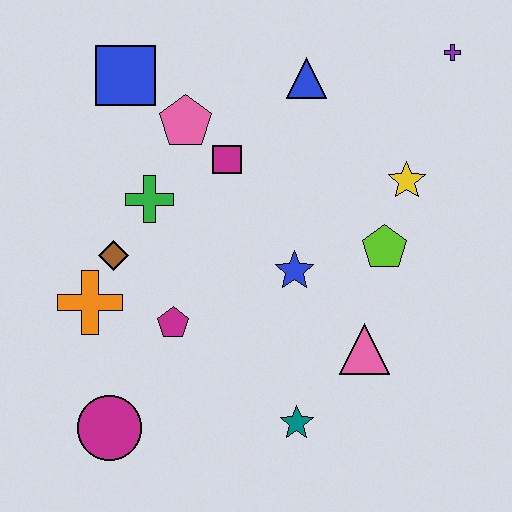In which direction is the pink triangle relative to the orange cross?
The pink triangle is to the right of the orange cross.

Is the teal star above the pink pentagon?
No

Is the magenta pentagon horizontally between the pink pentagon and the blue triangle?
No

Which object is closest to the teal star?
The pink triangle is closest to the teal star.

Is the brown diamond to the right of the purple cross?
No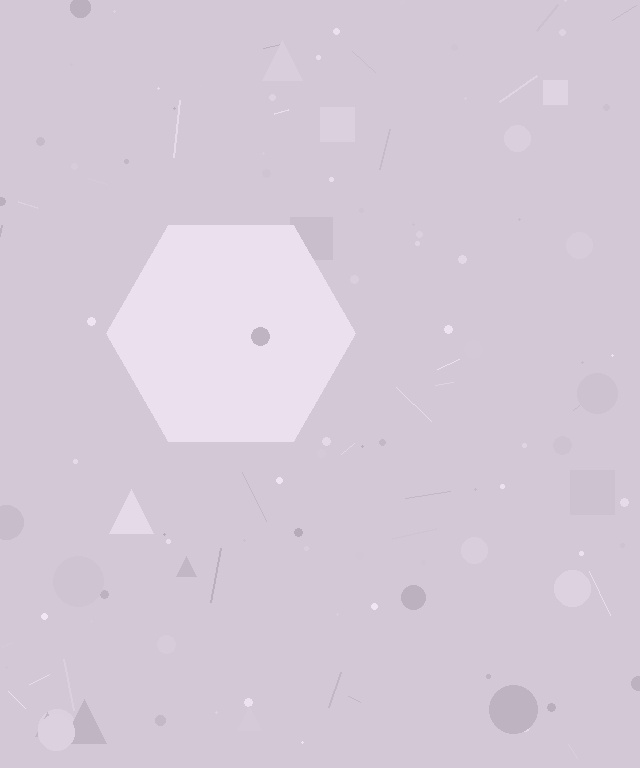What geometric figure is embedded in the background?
A hexagon is embedded in the background.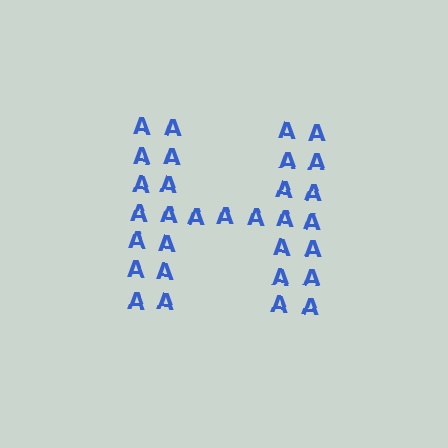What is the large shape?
The large shape is the letter H.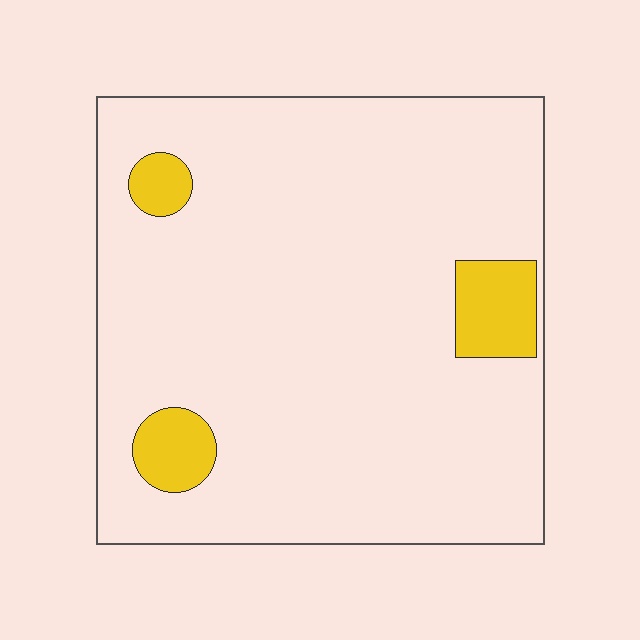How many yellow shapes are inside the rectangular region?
3.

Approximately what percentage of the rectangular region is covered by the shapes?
Approximately 10%.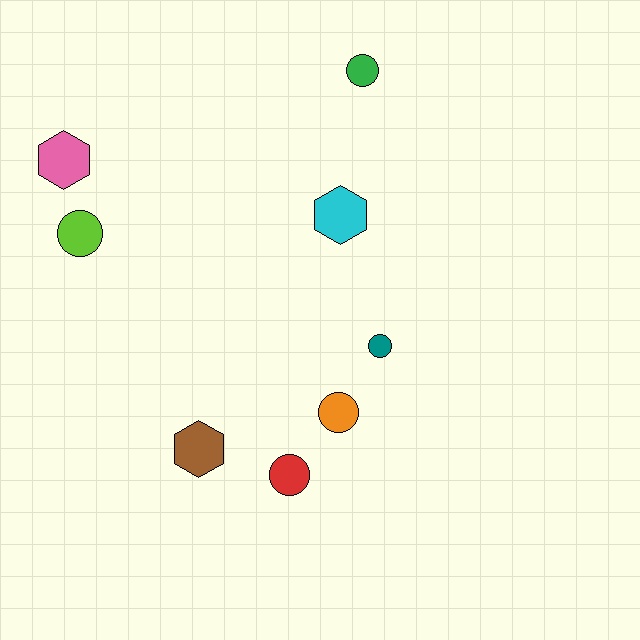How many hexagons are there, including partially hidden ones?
There are 3 hexagons.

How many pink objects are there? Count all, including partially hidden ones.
There is 1 pink object.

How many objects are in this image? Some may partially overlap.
There are 8 objects.